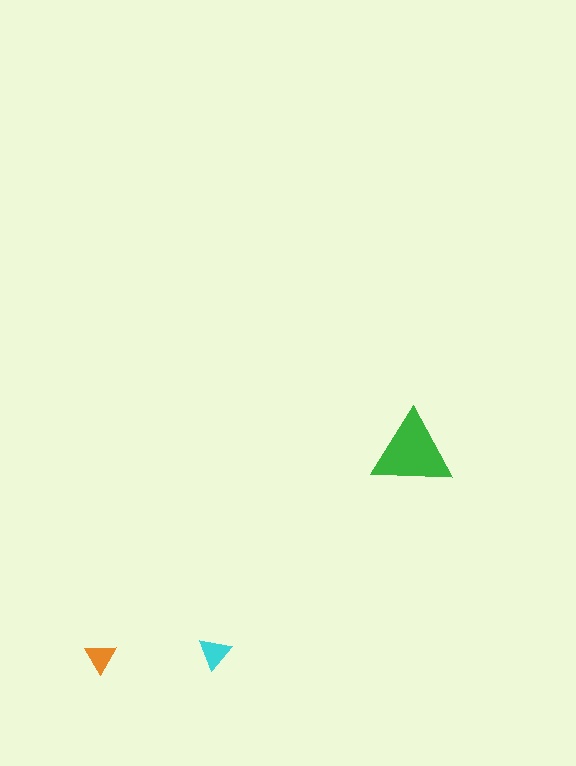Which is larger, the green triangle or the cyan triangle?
The green one.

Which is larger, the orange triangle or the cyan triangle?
The cyan one.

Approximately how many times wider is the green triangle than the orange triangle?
About 2.5 times wider.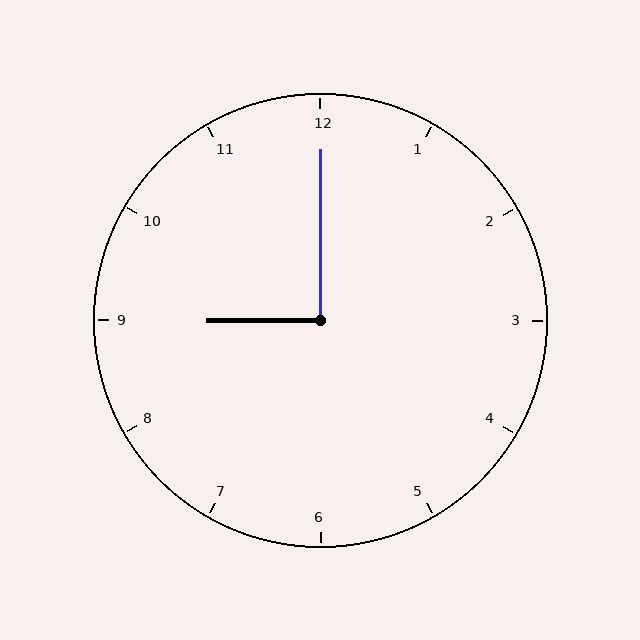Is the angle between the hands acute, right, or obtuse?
It is right.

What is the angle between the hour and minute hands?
Approximately 90 degrees.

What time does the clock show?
9:00.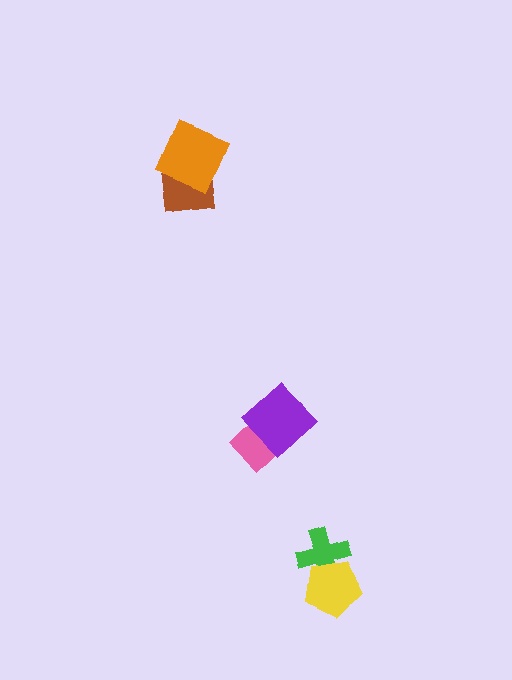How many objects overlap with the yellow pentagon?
1 object overlaps with the yellow pentagon.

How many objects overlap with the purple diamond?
1 object overlaps with the purple diamond.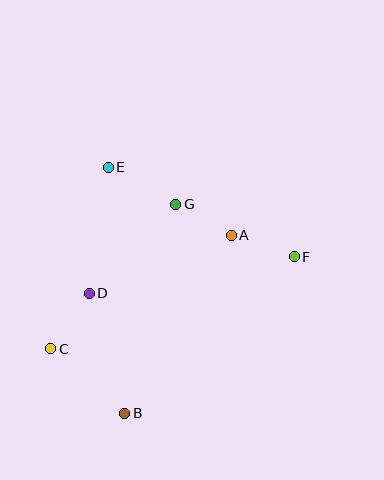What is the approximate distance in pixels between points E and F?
The distance between E and F is approximately 206 pixels.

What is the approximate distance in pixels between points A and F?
The distance between A and F is approximately 66 pixels.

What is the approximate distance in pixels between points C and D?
The distance between C and D is approximately 67 pixels.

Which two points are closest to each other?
Points A and G are closest to each other.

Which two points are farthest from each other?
Points C and F are farthest from each other.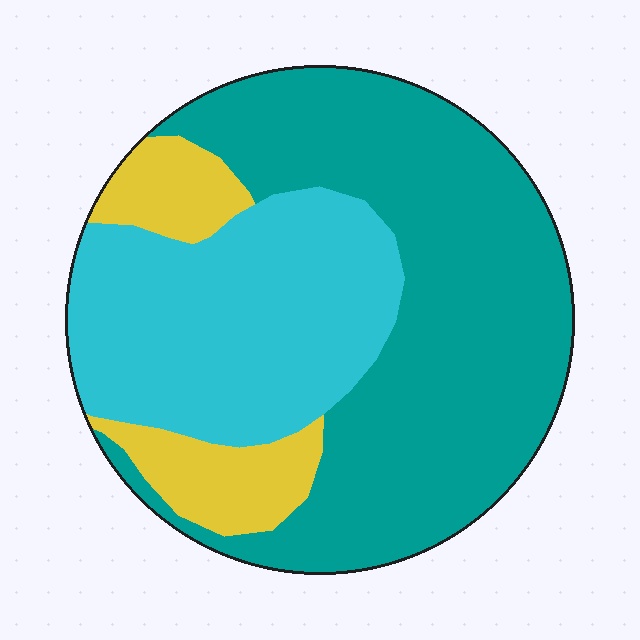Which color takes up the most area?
Teal, at roughly 55%.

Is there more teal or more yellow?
Teal.